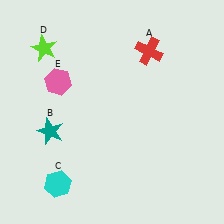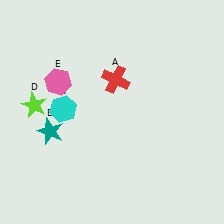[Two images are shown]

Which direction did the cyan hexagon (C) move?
The cyan hexagon (C) moved up.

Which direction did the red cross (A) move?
The red cross (A) moved left.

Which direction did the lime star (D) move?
The lime star (D) moved down.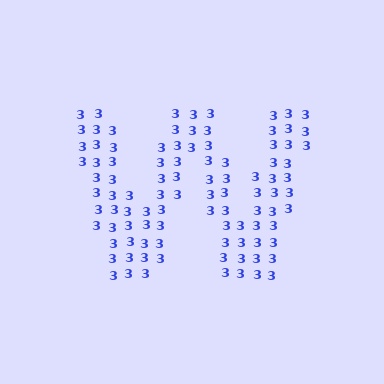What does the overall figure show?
The overall figure shows the letter W.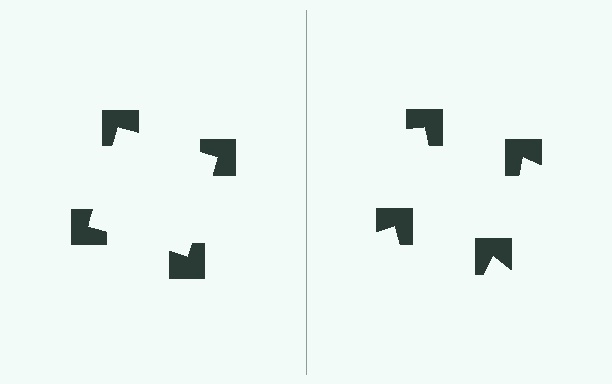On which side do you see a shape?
An illusory square appears on the left side. On the right side the wedge cuts are rotated, so no coherent shape forms.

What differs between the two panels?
The notched squares are positioned identically on both sides; only the wedge orientations differ. On the left they align to a square; on the right they are misaligned.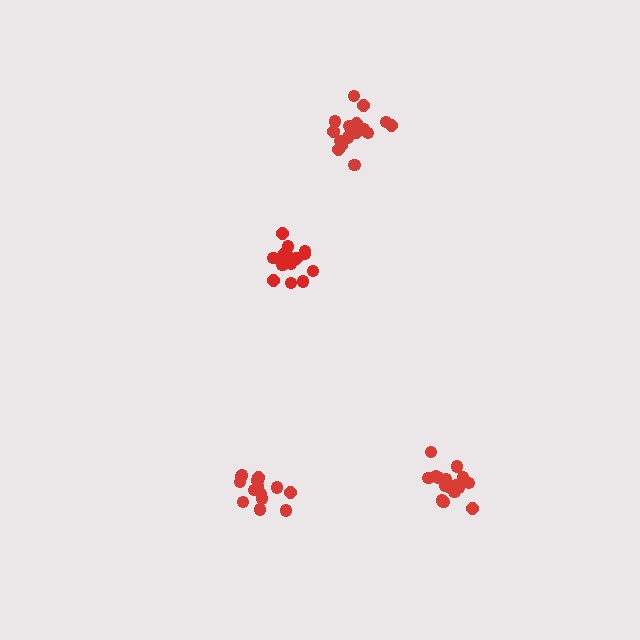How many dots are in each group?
Group 1: 14 dots, Group 2: 16 dots, Group 3: 15 dots, Group 4: 17 dots (62 total).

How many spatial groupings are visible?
There are 4 spatial groupings.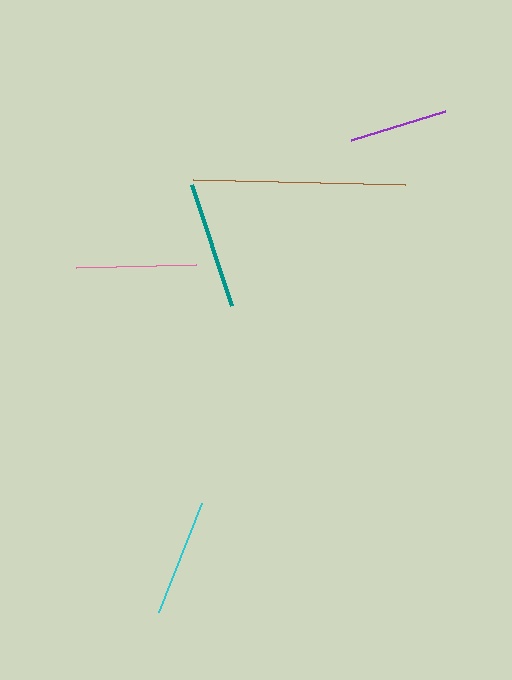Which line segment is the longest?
The brown line is the longest at approximately 212 pixels.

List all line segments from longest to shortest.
From longest to shortest: brown, teal, pink, cyan, purple.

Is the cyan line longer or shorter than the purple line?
The cyan line is longer than the purple line.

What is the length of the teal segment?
The teal segment is approximately 127 pixels long.